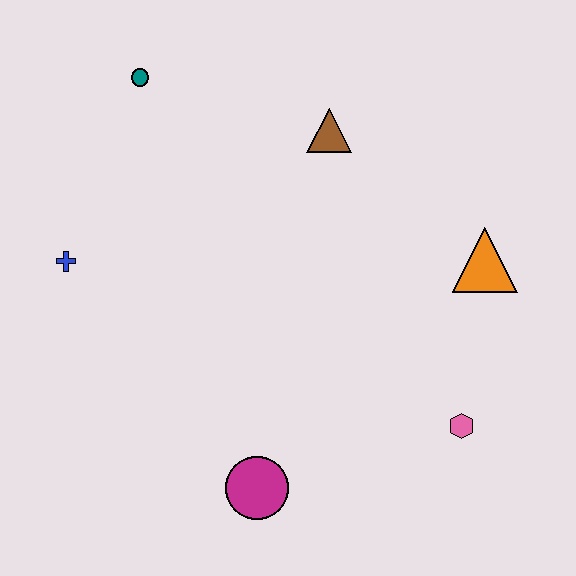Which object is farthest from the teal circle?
The pink hexagon is farthest from the teal circle.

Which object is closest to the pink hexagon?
The orange triangle is closest to the pink hexagon.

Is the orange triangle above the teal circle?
No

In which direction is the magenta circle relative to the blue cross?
The magenta circle is below the blue cross.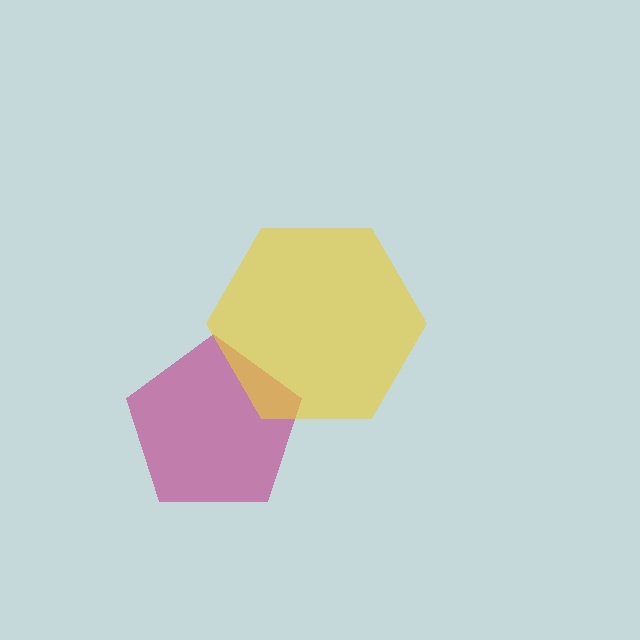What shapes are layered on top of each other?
The layered shapes are: a magenta pentagon, a yellow hexagon.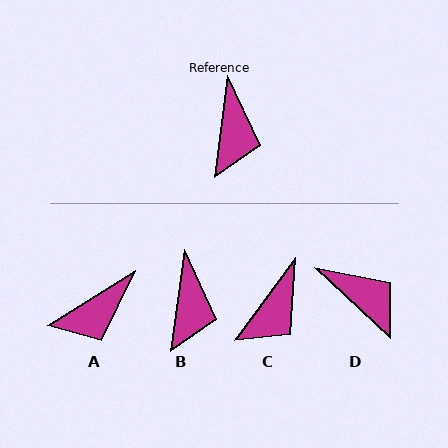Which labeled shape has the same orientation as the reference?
B.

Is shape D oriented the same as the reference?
No, it is off by about 55 degrees.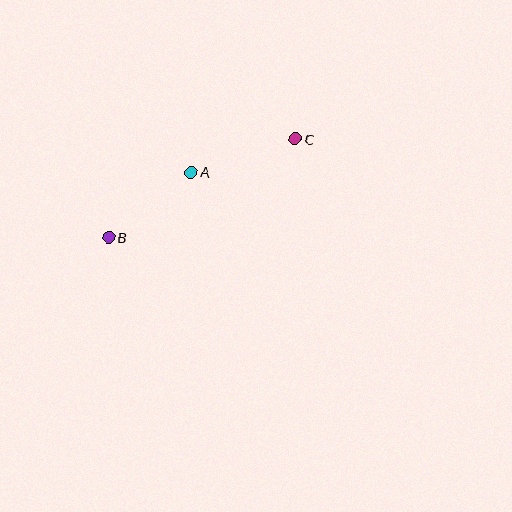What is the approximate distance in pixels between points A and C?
The distance between A and C is approximately 109 pixels.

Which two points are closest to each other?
Points A and B are closest to each other.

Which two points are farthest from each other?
Points B and C are farthest from each other.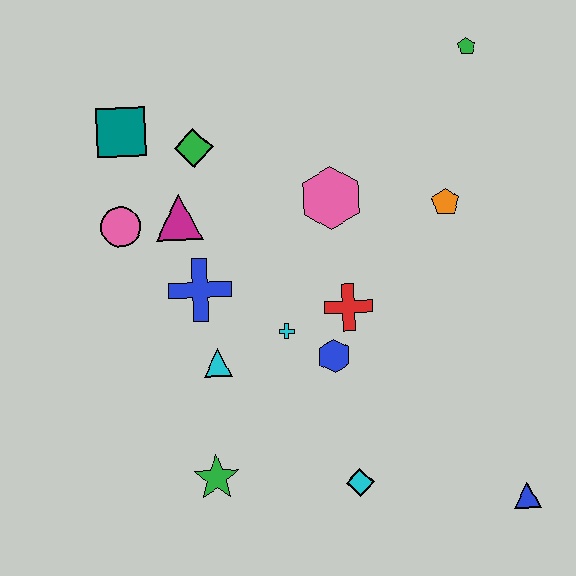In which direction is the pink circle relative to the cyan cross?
The pink circle is to the left of the cyan cross.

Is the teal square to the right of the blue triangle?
No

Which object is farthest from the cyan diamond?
The green pentagon is farthest from the cyan diamond.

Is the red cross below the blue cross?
Yes